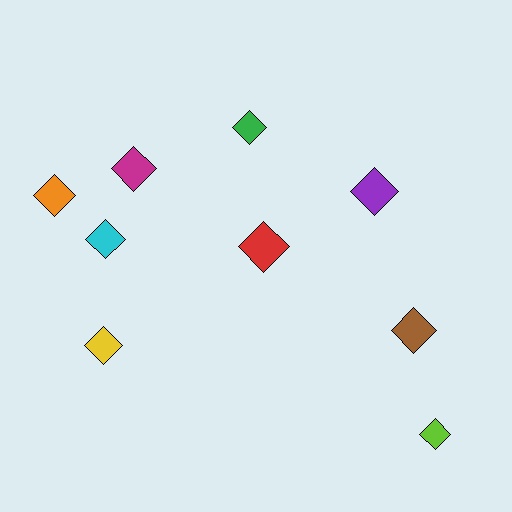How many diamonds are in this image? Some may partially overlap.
There are 9 diamonds.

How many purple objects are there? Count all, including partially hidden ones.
There is 1 purple object.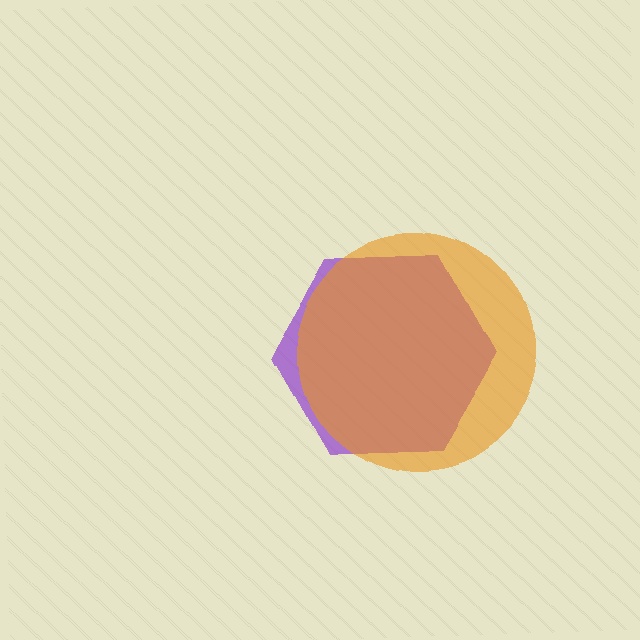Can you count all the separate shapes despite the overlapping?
Yes, there are 2 separate shapes.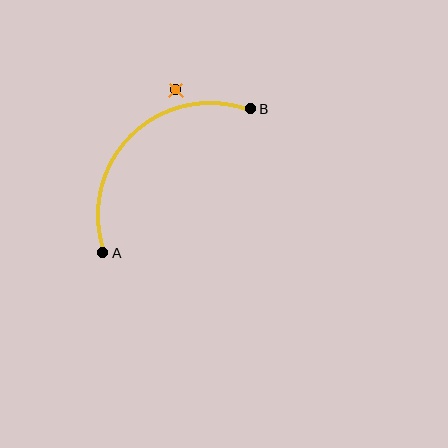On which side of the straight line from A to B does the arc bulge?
The arc bulges above and to the left of the straight line connecting A and B.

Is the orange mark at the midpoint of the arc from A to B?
No — the orange mark does not lie on the arc at all. It sits slightly outside the curve.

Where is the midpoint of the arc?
The arc midpoint is the point on the curve farthest from the straight line joining A and B. It sits above and to the left of that line.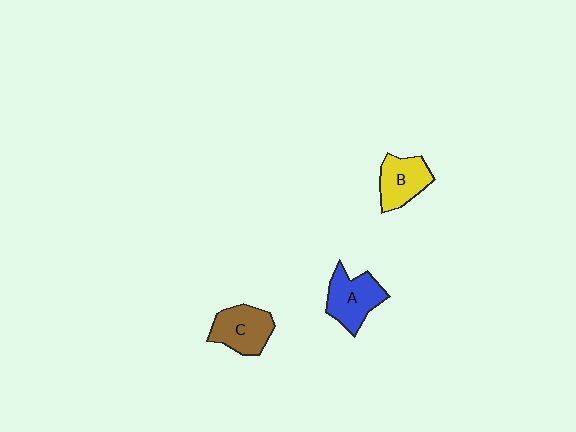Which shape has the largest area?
Shape A (blue).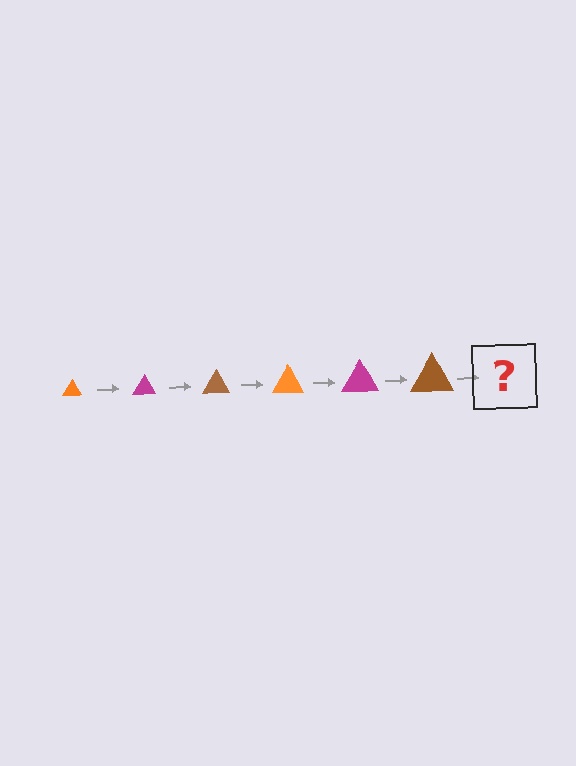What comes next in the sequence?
The next element should be an orange triangle, larger than the previous one.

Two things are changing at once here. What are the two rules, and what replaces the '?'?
The two rules are that the triangle grows larger each step and the color cycles through orange, magenta, and brown. The '?' should be an orange triangle, larger than the previous one.